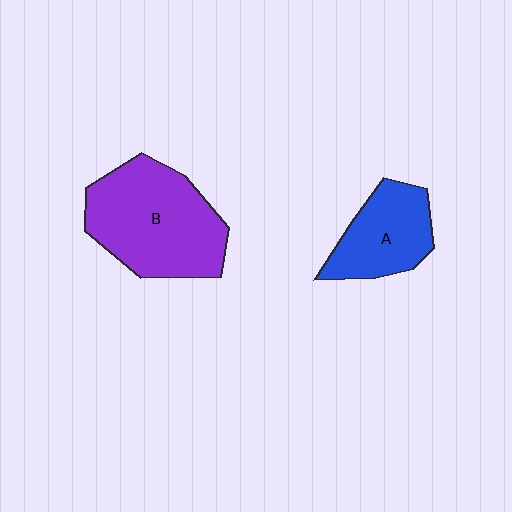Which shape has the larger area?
Shape B (purple).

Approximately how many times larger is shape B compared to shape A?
Approximately 1.7 times.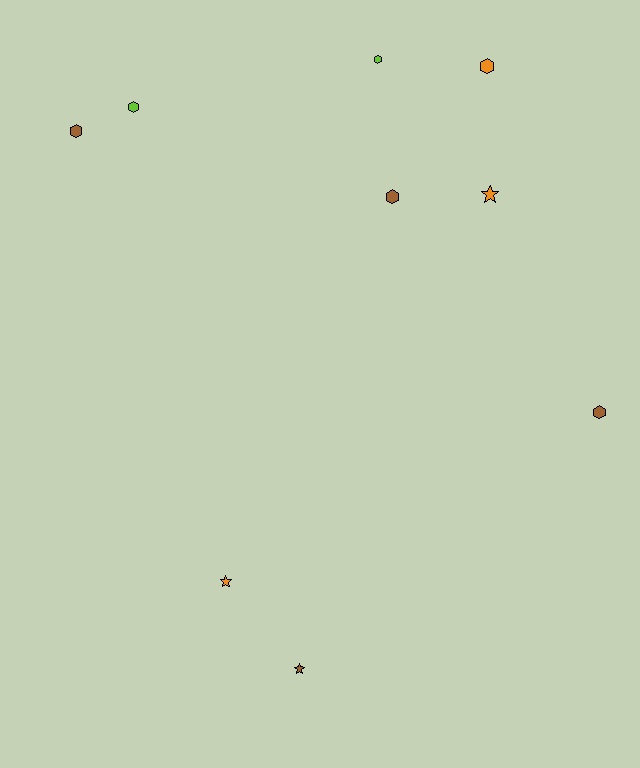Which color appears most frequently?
Brown, with 4 objects.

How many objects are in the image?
There are 9 objects.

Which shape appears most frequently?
Hexagon, with 6 objects.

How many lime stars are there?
There are no lime stars.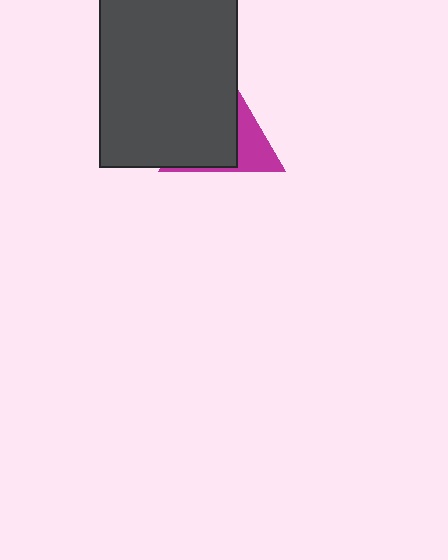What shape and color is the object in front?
The object in front is a dark gray rectangle.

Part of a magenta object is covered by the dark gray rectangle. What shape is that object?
It is a triangle.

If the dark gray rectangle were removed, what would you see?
You would see the complete magenta triangle.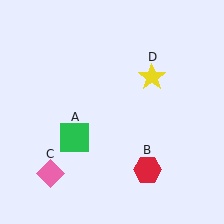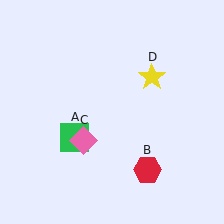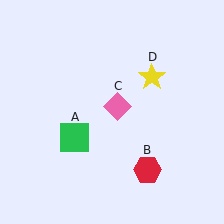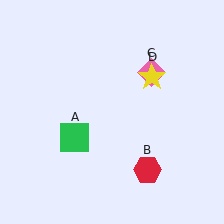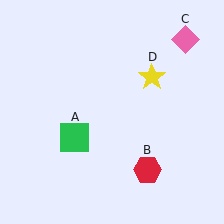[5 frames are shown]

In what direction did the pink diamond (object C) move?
The pink diamond (object C) moved up and to the right.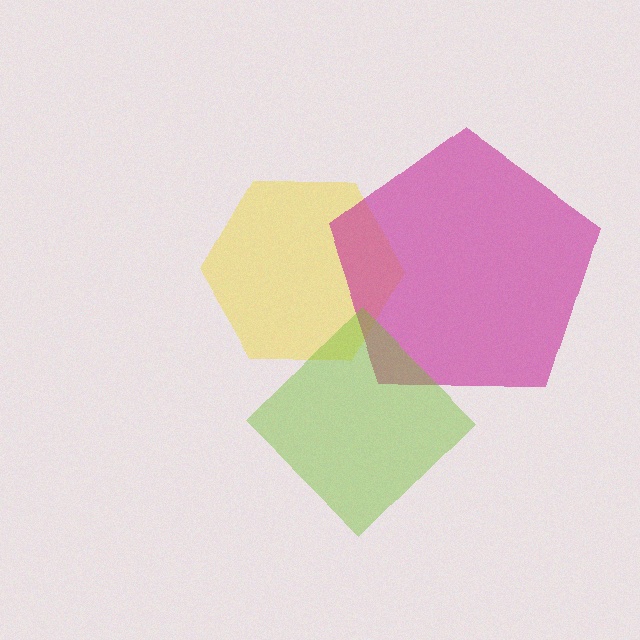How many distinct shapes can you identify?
There are 3 distinct shapes: a yellow hexagon, a magenta pentagon, a lime diamond.